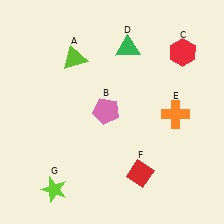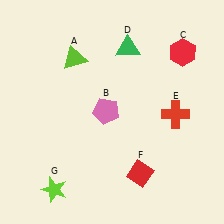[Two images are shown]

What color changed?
The cross (E) changed from orange in Image 1 to red in Image 2.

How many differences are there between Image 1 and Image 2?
There is 1 difference between the two images.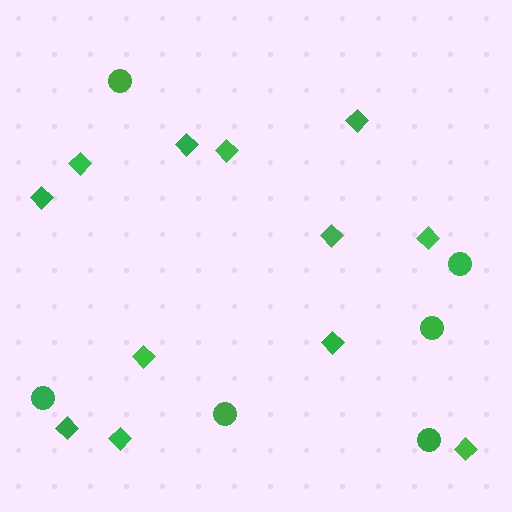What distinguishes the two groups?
There are 2 groups: one group of circles (6) and one group of diamonds (12).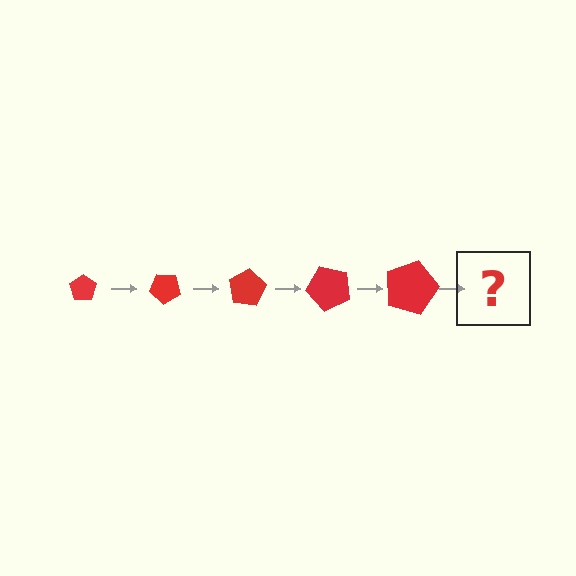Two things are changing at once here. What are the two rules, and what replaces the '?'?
The two rules are that the pentagon grows larger each step and it rotates 40 degrees each step. The '?' should be a pentagon, larger than the previous one and rotated 200 degrees from the start.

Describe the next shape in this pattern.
It should be a pentagon, larger than the previous one and rotated 200 degrees from the start.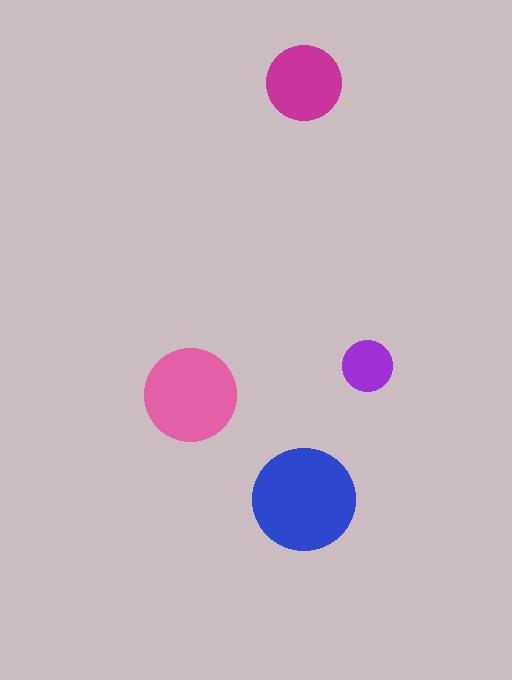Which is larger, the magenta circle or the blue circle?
The blue one.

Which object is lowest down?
The blue circle is bottommost.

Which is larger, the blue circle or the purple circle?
The blue one.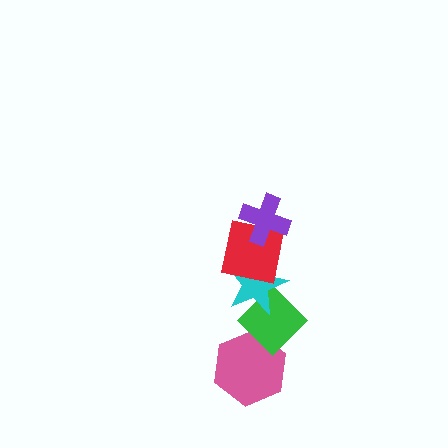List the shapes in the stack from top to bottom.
From top to bottom: the purple cross, the red square, the cyan star, the green diamond, the pink hexagon.